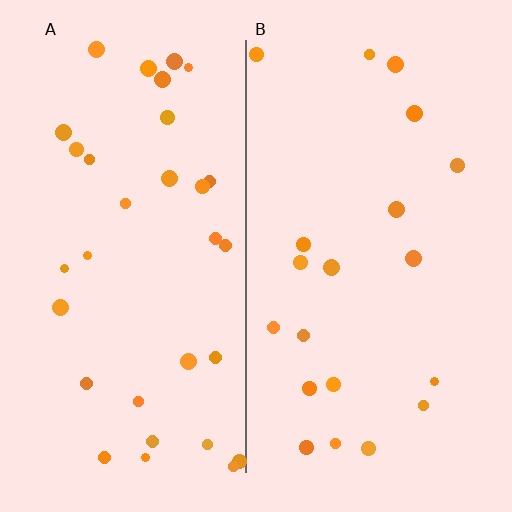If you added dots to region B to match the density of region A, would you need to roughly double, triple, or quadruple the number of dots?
Approximately double.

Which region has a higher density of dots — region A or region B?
A (the left).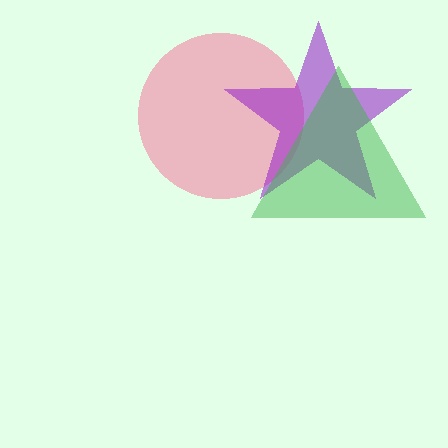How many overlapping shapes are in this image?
There are 3 overlapping shapes in the image.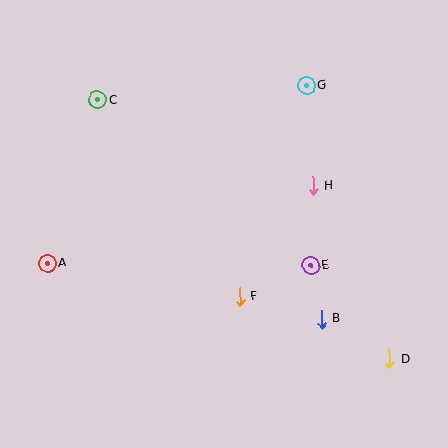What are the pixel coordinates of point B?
Point B is at (321, 319).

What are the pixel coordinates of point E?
Point E is at (311, 265).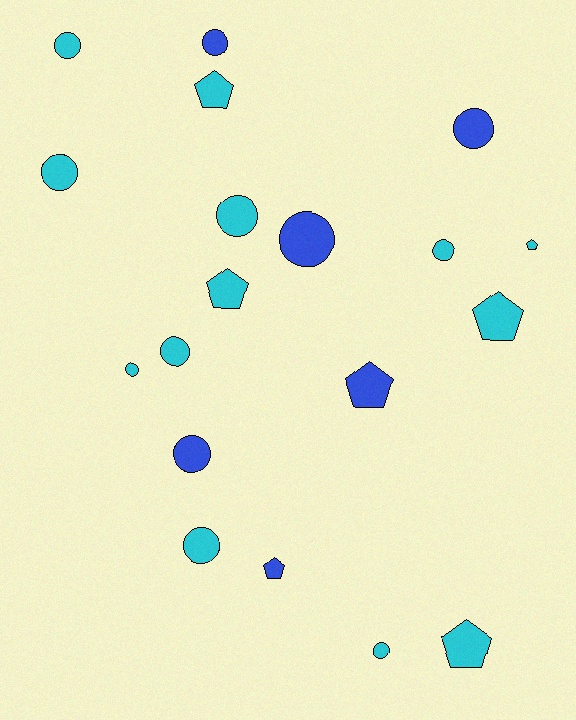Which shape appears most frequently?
Circle, with 12 objects.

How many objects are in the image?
There are 19 objects.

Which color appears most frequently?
Cyan, with 13 objects.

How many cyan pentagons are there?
There are 5 cyan pentagons.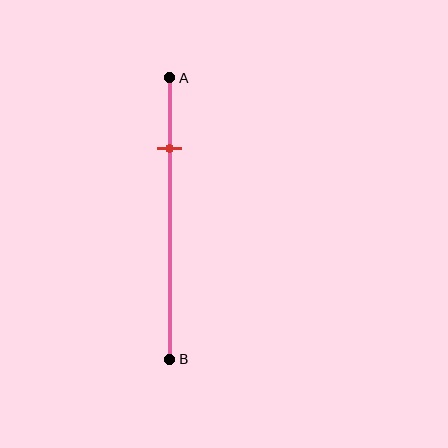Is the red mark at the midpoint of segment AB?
No, the mark is at about 25% from A, not at the 50% midpoint.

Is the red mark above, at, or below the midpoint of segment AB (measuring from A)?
The red mark is above the midpoint of segment AB.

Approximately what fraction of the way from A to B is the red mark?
The red mark is approximately 25% of the way from A to B.